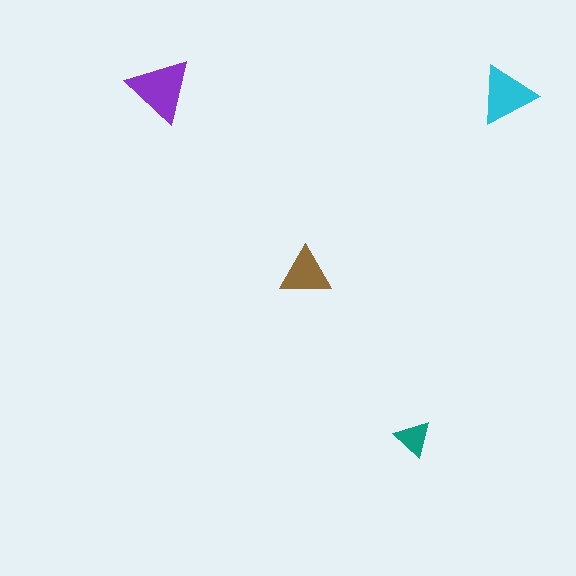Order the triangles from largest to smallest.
the purple one, the cyan one, the brown one, the teal one.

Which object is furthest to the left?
The purple triangle is leftmost.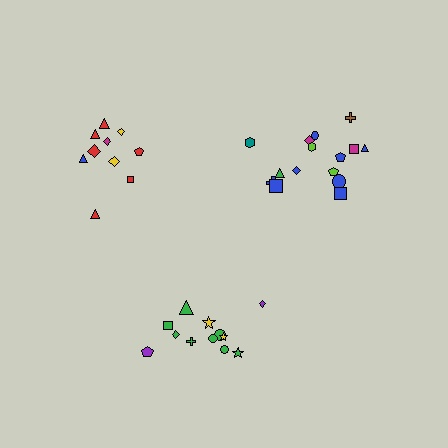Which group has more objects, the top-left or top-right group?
The top-right group.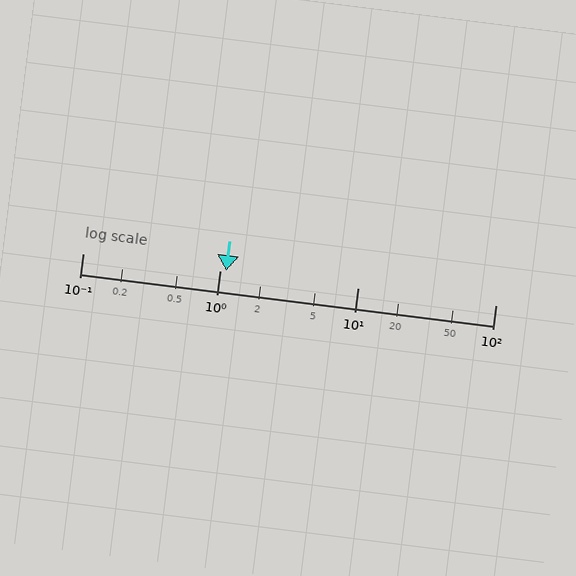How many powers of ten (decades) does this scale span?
The scale spans 3 decades, from 0.1 to 100.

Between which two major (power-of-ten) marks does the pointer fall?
The pointer is between 1 and 10.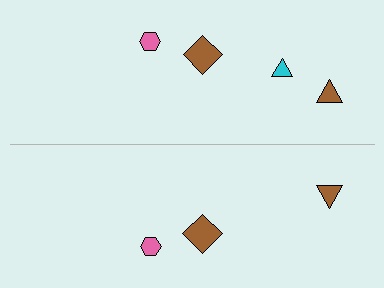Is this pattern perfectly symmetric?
No, the pattern is not perfectly symmetric. A cyan triangle is missing from the bottom side.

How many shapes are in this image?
There are 7 shapes in this image.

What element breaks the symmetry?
A cyan triangle is missing from the bottom side.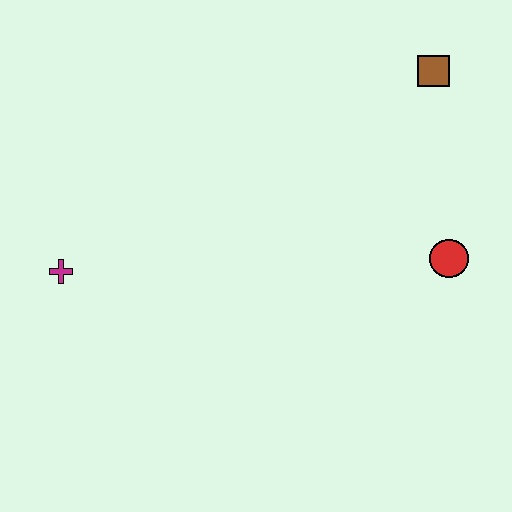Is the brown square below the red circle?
No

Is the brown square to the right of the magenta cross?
Yes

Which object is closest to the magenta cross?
The red circle is closest to the magenta cross.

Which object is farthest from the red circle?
The magenta cross is farthest from the red circle.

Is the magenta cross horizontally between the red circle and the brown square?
No